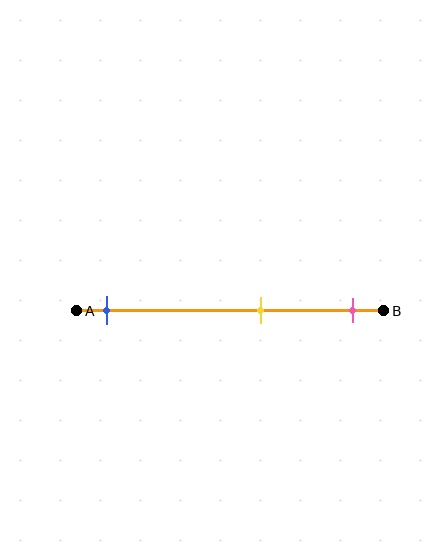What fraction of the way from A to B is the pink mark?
The pink mark is approximately 90% (0.9) of the way from A to B.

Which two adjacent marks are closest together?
The yellow and pink marks are the closest adjacent pair.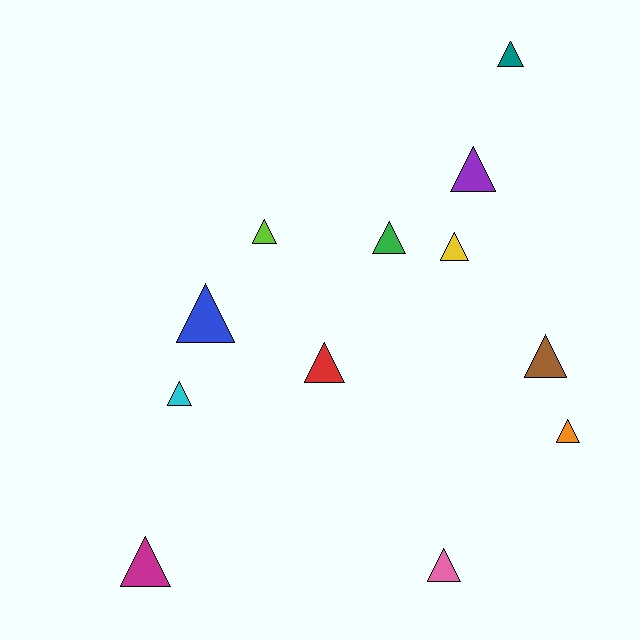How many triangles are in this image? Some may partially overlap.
There are 12 triangles.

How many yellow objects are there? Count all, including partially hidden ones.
There is 1 yellow object.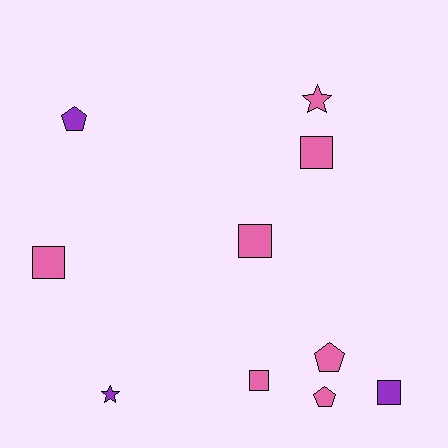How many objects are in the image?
There are 10 objects.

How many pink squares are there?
There are 4 pink squares.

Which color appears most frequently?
Pink, with 7 objects.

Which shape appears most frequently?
Square, with 5 objects.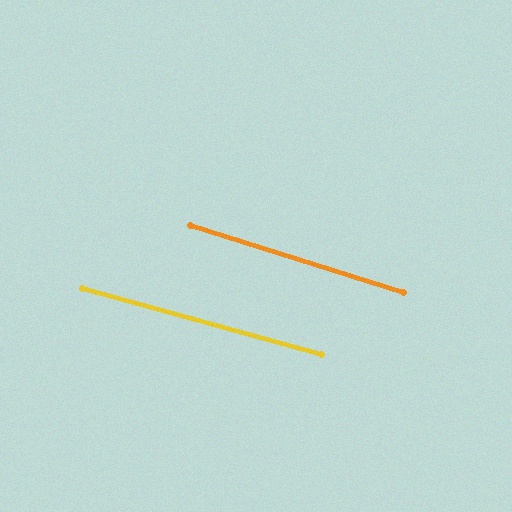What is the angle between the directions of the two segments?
Approximately 2 degrees.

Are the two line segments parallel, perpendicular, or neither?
Parallel — their directions differ by only 2.0°.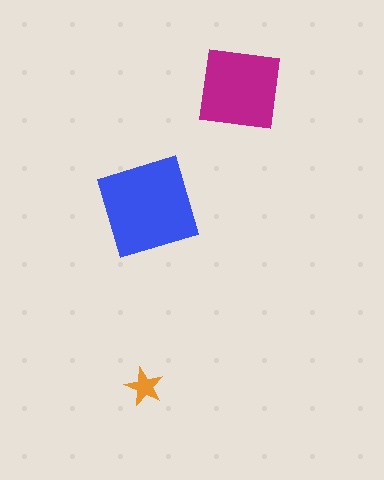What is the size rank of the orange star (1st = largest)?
3rd.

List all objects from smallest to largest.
The orange star, the magenta square, the blue square.